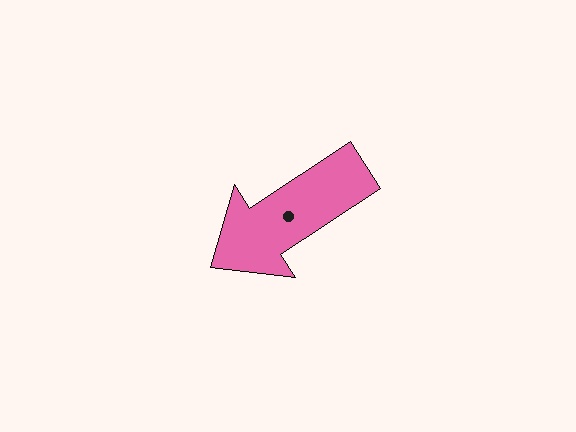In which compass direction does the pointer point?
Southwest.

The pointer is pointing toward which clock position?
Roughly 8 o'clock.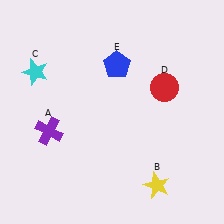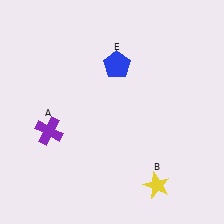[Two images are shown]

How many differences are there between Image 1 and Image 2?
There are 2 differences between the two images.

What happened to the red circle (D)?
The red circle (D) was removed in Image 2. It was in the top-right area of Image 1.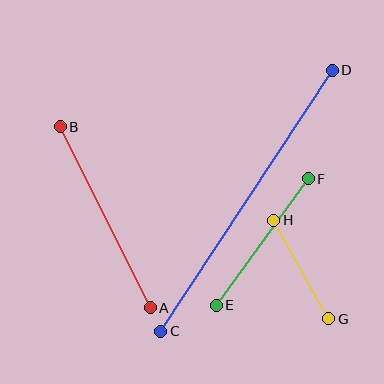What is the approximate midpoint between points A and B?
The midpoint is at approximately (105, 217) pixels.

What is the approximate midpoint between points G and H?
The midpoint is at approximately (301, 269) pixels.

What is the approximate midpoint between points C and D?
The midpoint is at approximately (246, 201) pixels.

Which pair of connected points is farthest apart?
Points C and D are farthest apart.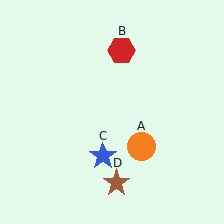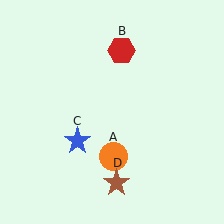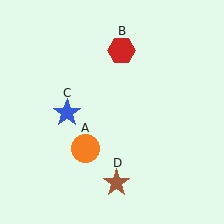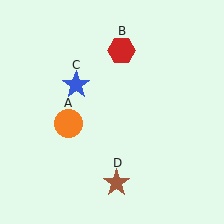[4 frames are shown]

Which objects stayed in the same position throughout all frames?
Red hexagon (object B) and brown star (object D) remained stationary.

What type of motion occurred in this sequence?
The orange circle (object A), blue star (object C) rotated clockwise around the center of the scene.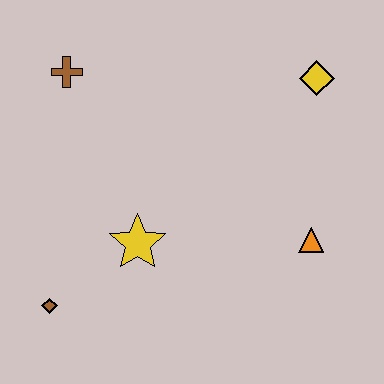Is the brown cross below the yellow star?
No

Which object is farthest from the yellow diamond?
The brown diamond is farthest from the yellow diamond.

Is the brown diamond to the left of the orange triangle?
Yes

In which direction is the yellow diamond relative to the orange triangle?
The yellow diamond is above the orange triangle.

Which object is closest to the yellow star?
The brown diamond is closest to the yellow star.